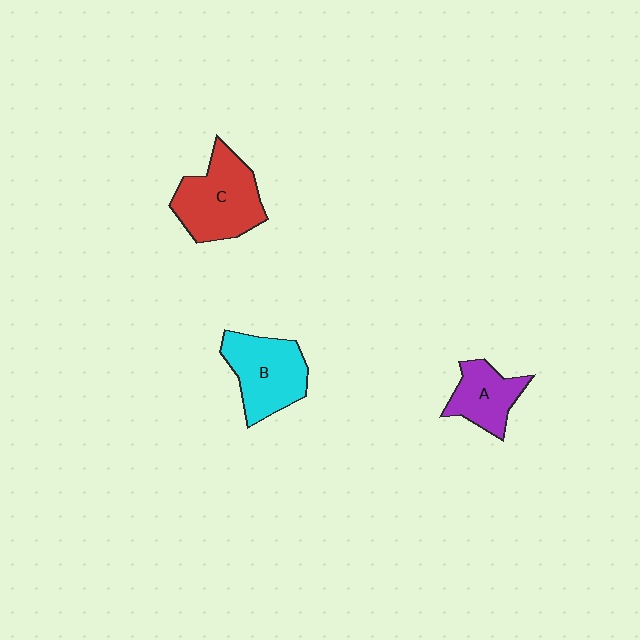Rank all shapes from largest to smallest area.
From largest to smallest: C (red), B (cyan), A (purple).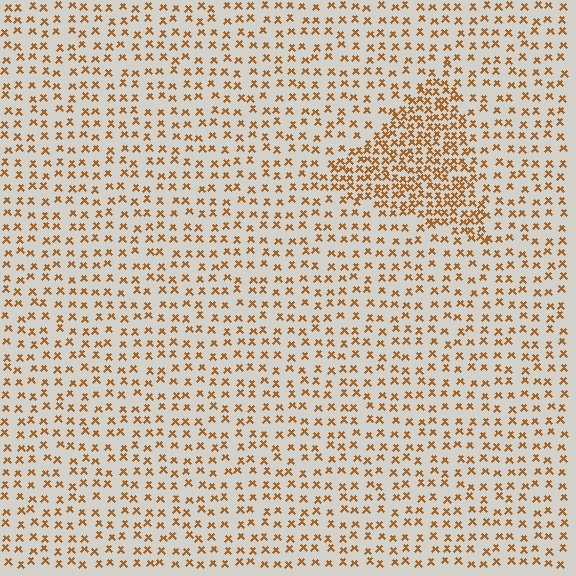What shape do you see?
I see a triangle.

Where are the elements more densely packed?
The elements are more densely packed inside the triangle boundary.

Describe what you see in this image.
The image contains small brown elements arranged at two different densities. A triangle-shaped region is visible where the elements are more densely packed than the surrounding area.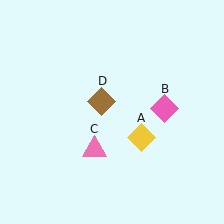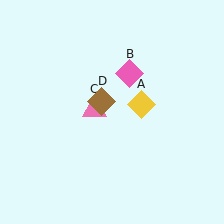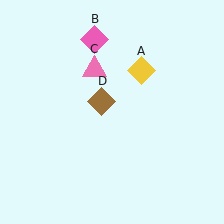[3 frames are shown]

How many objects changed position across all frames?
3 objects changed position: yellow diamond (object A), pink diamond (object B), pink triangle (object C).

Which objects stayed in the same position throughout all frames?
Brown diamond (object D) remained stationary.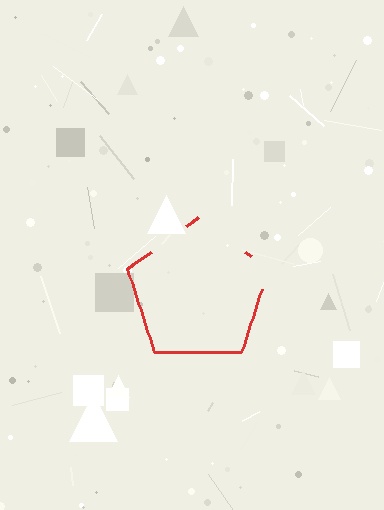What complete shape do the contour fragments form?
The contour fragments form a pentagon.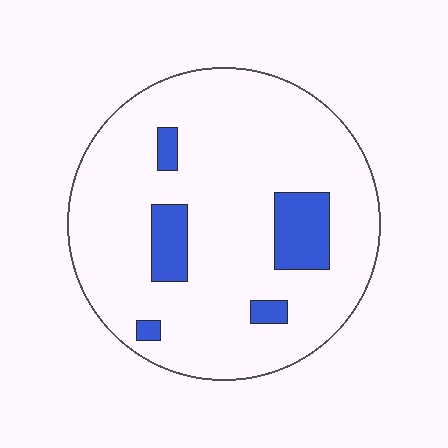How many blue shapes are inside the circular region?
5.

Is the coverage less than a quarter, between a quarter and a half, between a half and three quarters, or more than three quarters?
Less than a quarter.